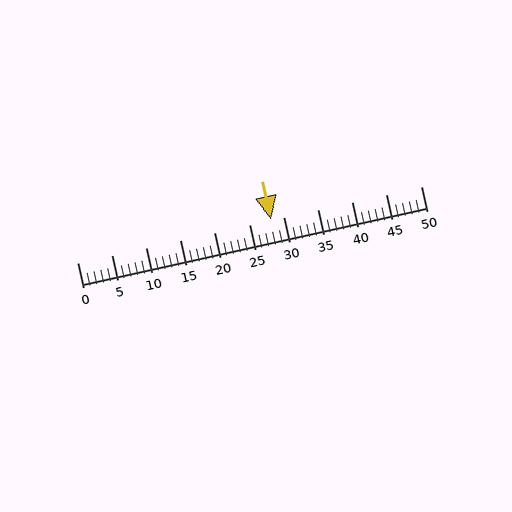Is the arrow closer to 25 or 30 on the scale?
The arrow is closer to 30.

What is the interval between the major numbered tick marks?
The major tick marks are spaced 5 units apart.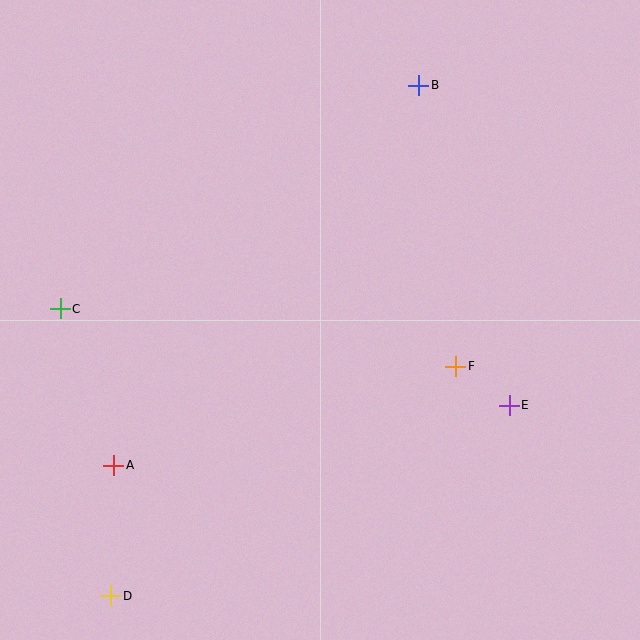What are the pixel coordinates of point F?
Point F is at (456, 366).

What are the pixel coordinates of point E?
Point E is at (509, 405).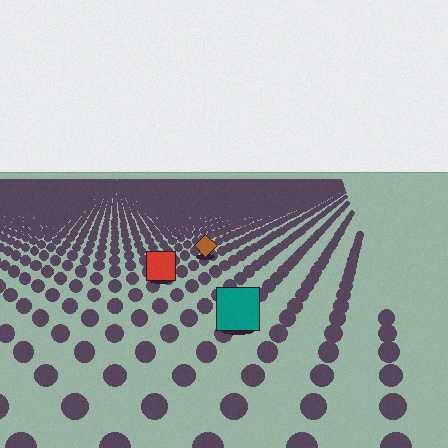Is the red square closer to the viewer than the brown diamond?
Yes. The red square is closer — you can tell from the texture gradient: the ground texture is coarser near it.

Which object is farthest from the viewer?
The brown diamond is farthest from the viewer. It appears smaller and the ground texture around it is denser.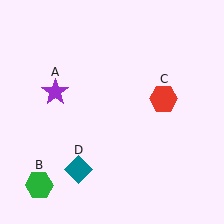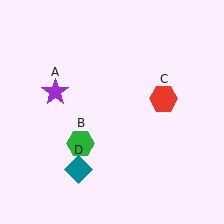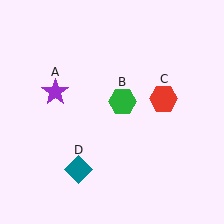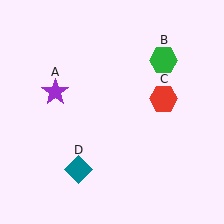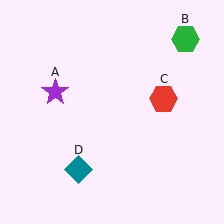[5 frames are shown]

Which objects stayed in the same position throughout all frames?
Purple star (object A) and red hexagon (object C) and teal diamond (object D) remained stationary.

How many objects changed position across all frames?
1 object changed position: green hexagon (object B).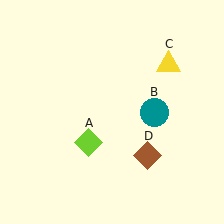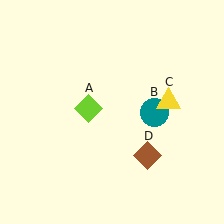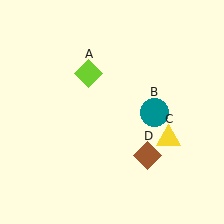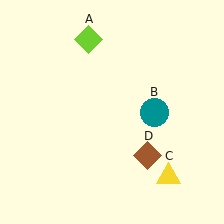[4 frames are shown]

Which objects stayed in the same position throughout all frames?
Teal circle (object B) and brown diamond (object D) remained stationary.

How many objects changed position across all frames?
2 objects changed position: lime diamond (object A), yellow triangle (object C).